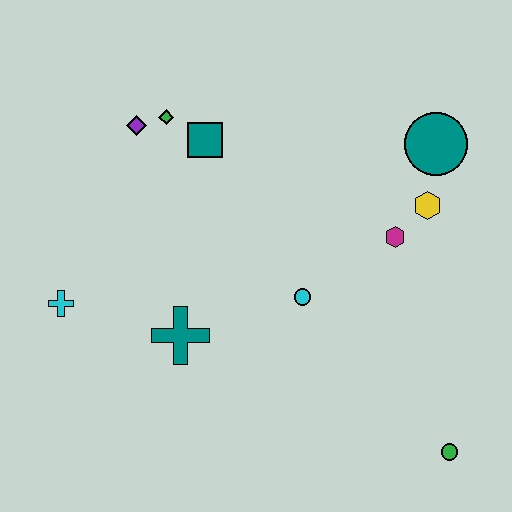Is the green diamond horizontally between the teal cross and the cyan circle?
No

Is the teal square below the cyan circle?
No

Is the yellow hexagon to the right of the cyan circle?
Yes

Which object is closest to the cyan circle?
The magenta hexagon is closest to the cyan circle.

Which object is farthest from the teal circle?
The cyan cross is farthest from the teal circle.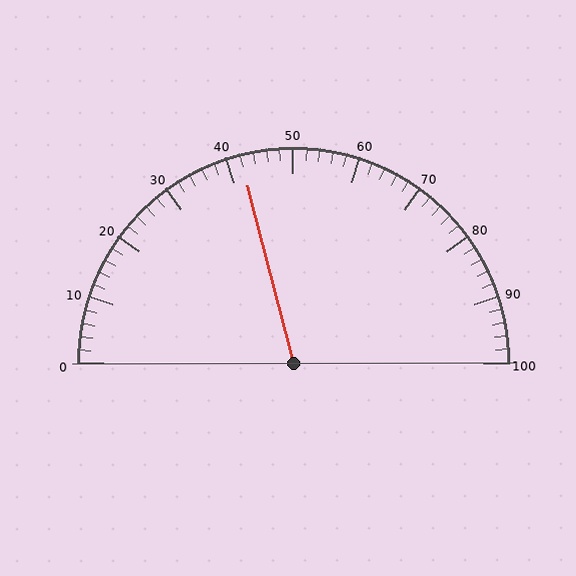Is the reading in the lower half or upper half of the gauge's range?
The reading is in the lower half of the range (0 to 100).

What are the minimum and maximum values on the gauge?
The gauge ranges from 0 to 100.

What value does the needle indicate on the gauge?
The needle indicates approximately 42.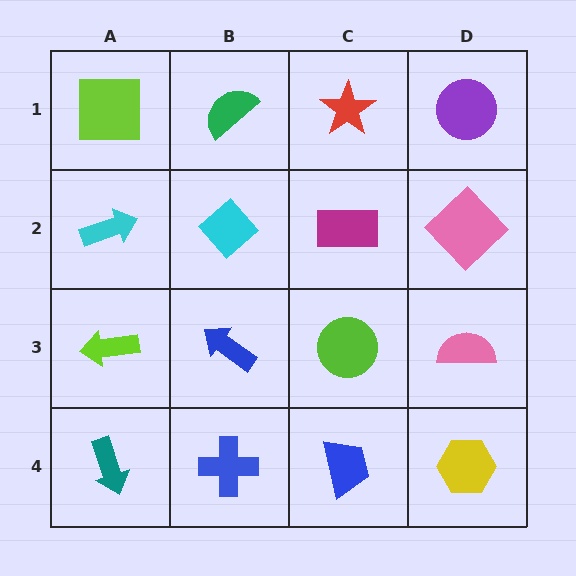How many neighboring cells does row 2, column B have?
4.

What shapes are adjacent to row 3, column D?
A pink diamond (row 2, column D), a yellow hexagon (row 4, column D), a lime circle (row 3, column C).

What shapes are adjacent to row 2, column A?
A lime square (row 1, column A), a lime arrow (row 3, column A), a cyan diamond (row 2, column B).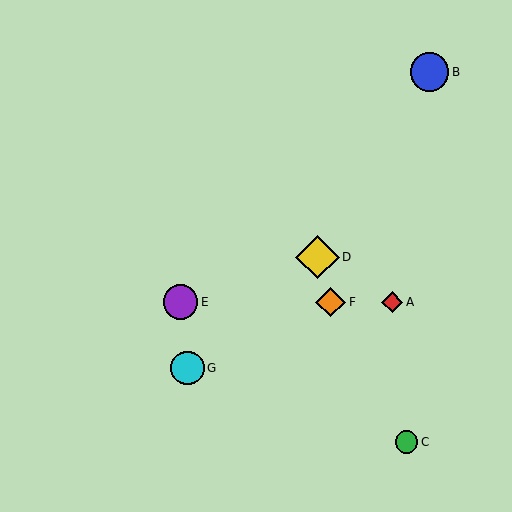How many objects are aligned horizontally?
3 objects (A, E, F) are aligned horizontally.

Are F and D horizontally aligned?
No, F is at y≈302 and D is at y≈257.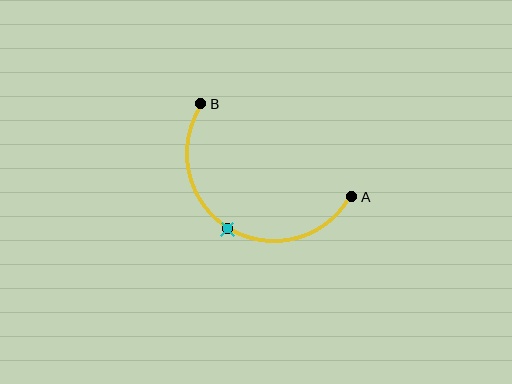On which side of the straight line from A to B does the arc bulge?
The arc bulges below the straight line connecting A and B.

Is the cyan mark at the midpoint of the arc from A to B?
Yes. The cyan mark lies on the arc at equal arc-length from both A and B — it is the arc midpoint.